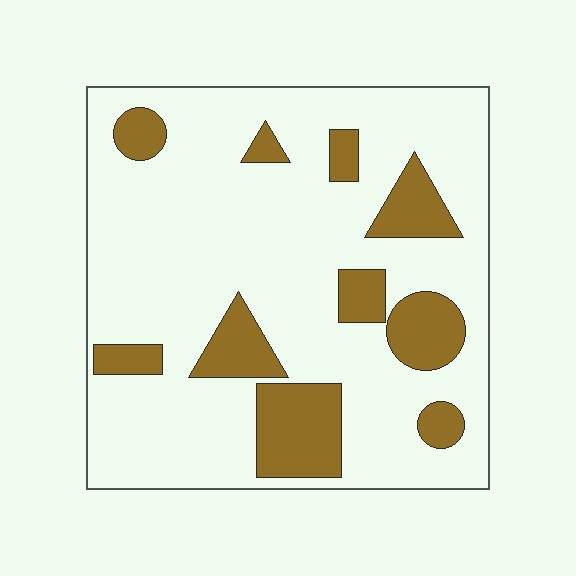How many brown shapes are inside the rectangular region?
10.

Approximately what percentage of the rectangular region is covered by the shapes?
Approximately 20%.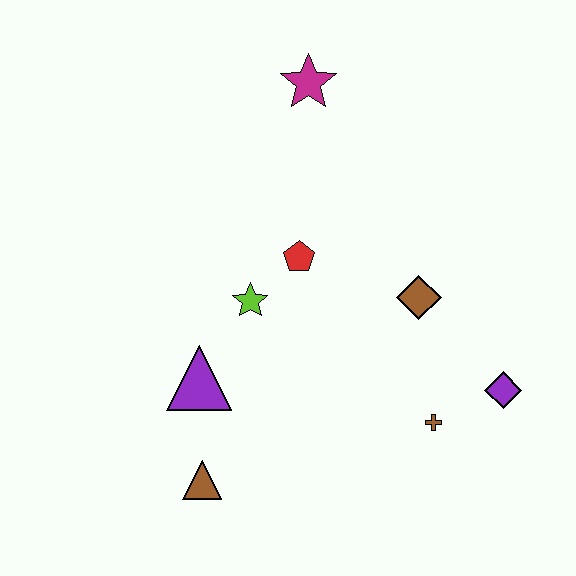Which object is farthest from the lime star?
The purple diamond is farthest from the lime star.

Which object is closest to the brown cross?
The purple diamond is closest to the brown cross.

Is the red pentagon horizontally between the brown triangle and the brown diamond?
Yes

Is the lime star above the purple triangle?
Yes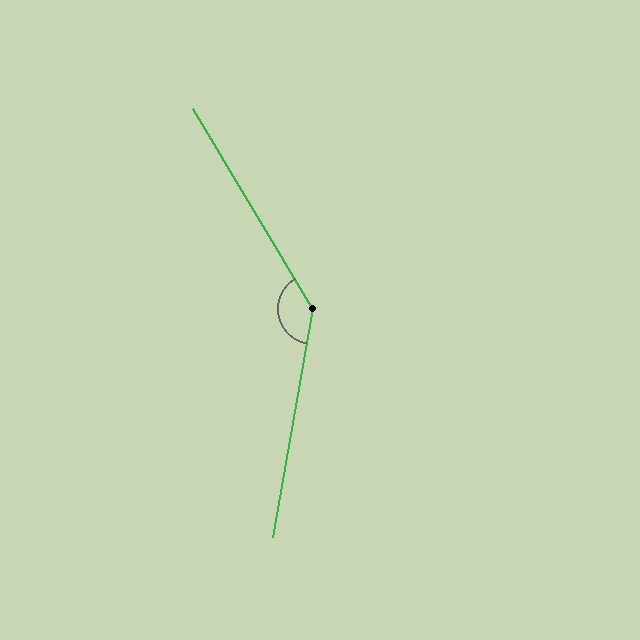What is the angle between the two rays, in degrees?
Approximately 139 degrees.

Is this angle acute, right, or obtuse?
It is obtuse.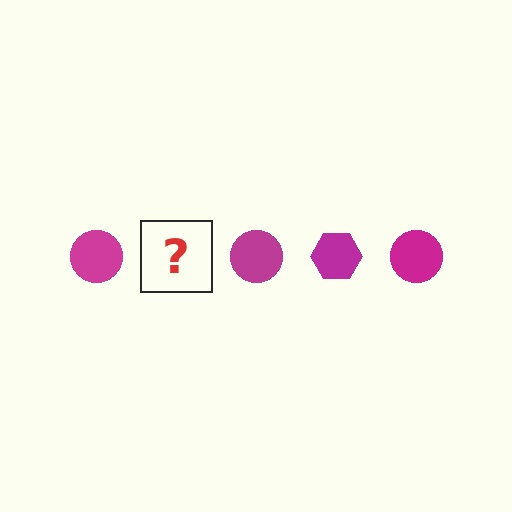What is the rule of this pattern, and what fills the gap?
The rule is that the pattern cycles through circle, hexagon shapes in magenta. The gap should be filled with a magenta hexagon.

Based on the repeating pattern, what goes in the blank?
The blank should be a magenta hexagon.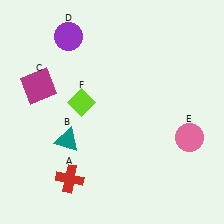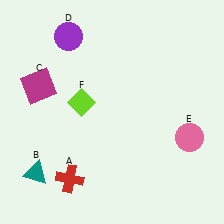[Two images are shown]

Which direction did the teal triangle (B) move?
The teal triangle (B) moved down.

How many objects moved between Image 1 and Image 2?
1 object moved between the two images.